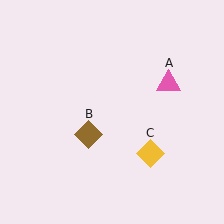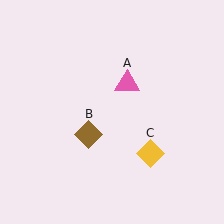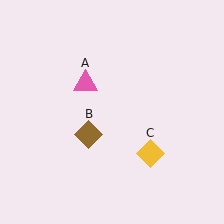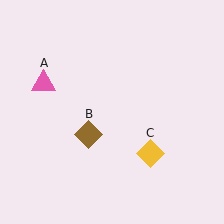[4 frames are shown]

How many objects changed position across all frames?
1 object changed position: pink triangle (object A).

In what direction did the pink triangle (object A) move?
The pink triangle (object A) moved left.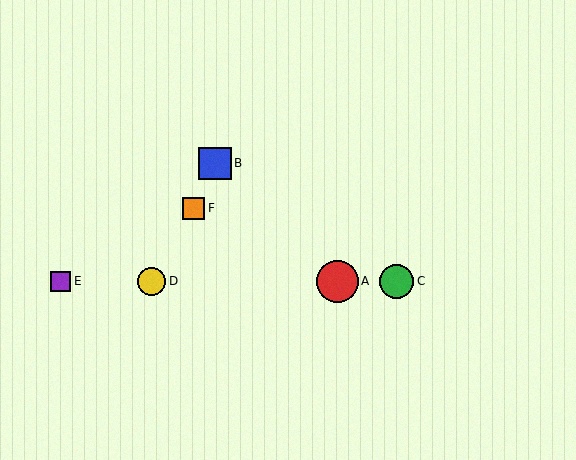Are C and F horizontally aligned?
No, C is at y≈281 and F is at y≈208.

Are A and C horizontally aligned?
Yes, both are at y≈281.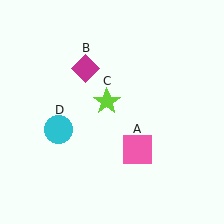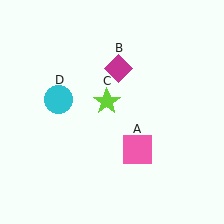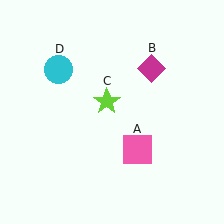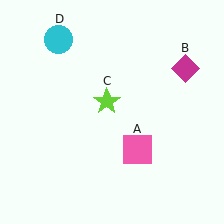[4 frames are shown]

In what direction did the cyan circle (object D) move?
The cyan circle (object D) moved up.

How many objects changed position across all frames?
2 objects changed position: magenta diamond (object B), cyan circle (object D).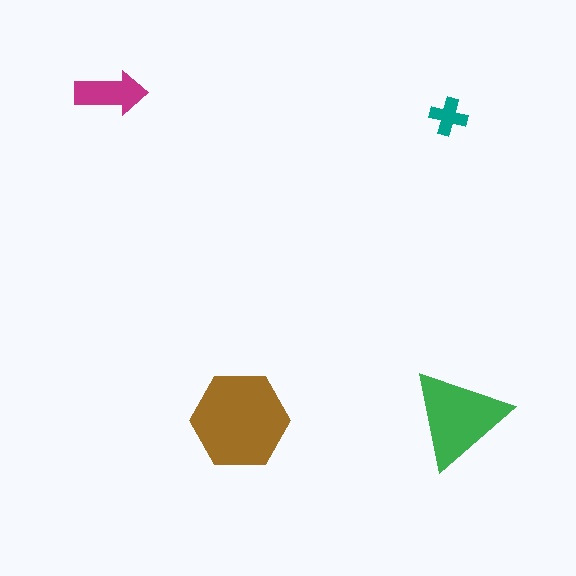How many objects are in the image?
There are 4 objects in the image.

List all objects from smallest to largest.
The teal cross, the magenta arrow, the green triangle, the brown hexagon.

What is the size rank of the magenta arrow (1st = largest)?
3rd.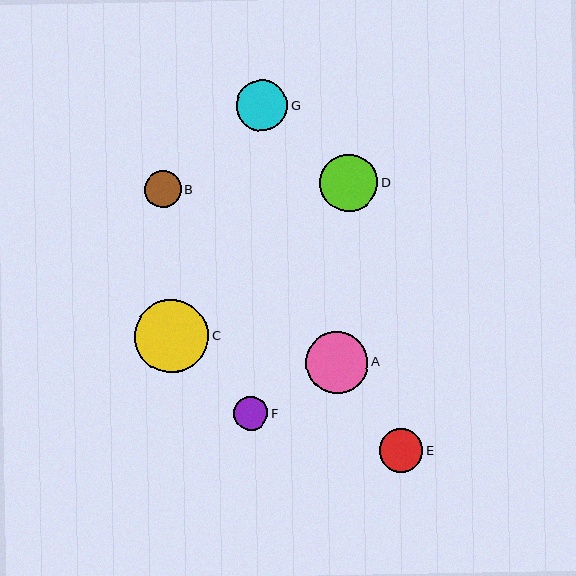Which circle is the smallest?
Circle F is the smallest with a size of approximately 34 pixels.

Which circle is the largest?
Circle C is the largest with a size of approximately 74 pixels.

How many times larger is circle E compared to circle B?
Circle E is approximately 1.2 times the size of circle B.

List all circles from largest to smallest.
From largest to smallest: C, A, D, G, E, B, F.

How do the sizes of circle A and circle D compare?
Circle A and circle D are approximately the same size.